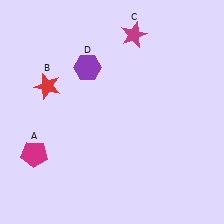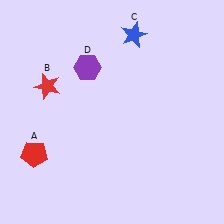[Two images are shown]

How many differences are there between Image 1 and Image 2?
There are 2 differences between the two images.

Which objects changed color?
A changed from magenta to red. C changed from magenta to blue.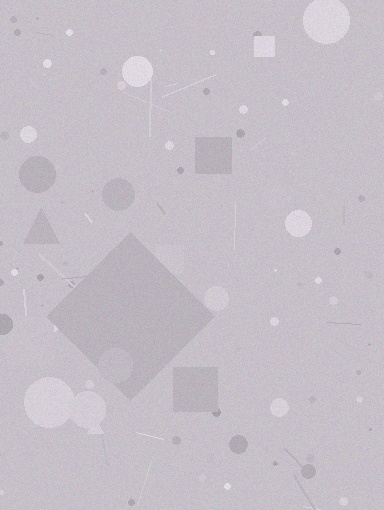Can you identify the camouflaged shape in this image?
The camouflaged shape is a diamond.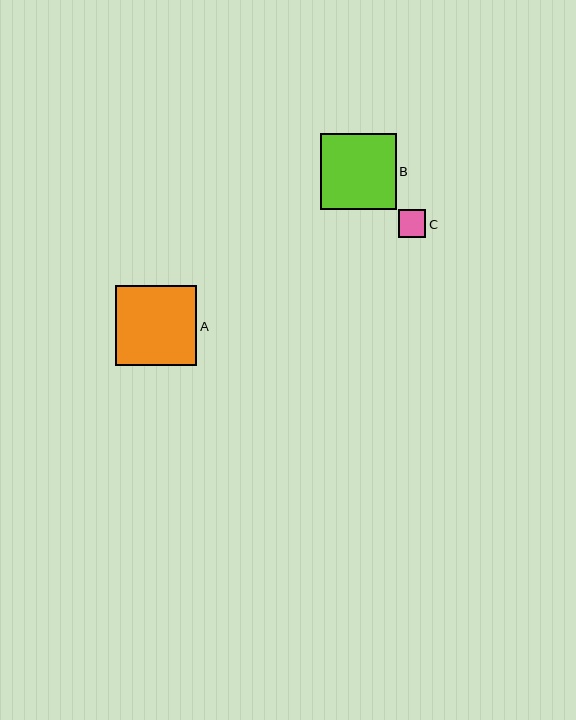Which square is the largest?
Square A is the largest with a size of approximately 81 pixels.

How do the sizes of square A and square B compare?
Square A and square B are approximately the same size.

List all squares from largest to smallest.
From largest to smallest: A, B, C.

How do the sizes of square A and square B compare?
Square A and square B are approximately the same size.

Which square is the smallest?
Square C is the smallest with a size of approximately 27 pixels.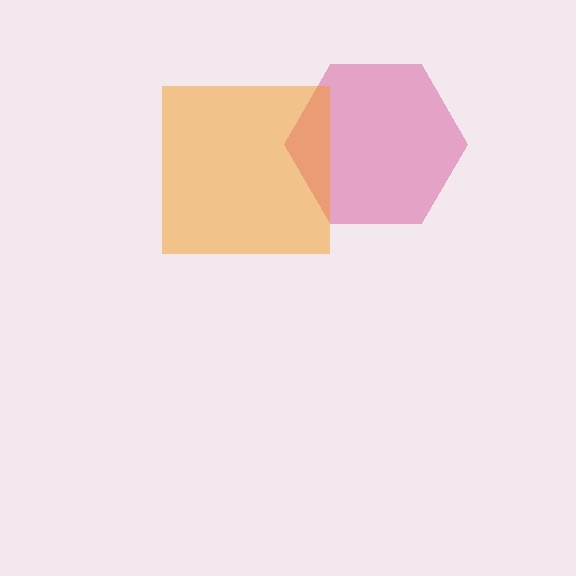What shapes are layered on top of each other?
The layered shapes are: a magenta hexagon, an orange square.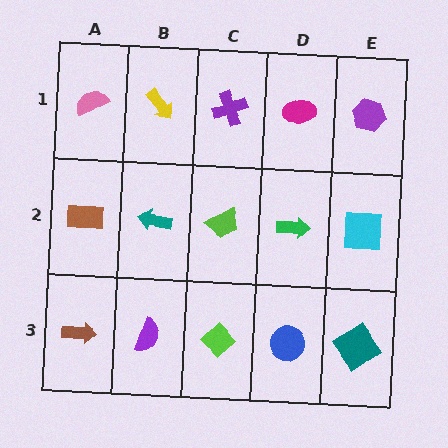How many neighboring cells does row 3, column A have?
2.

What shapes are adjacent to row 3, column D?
A green arrow (row 2, column D), a lime diamond (row 3, column C), a teal diamond (row 3, column E).